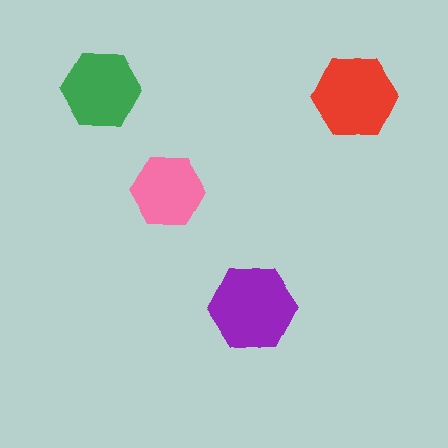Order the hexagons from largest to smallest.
the purple one, the red one, the green one, the pink one.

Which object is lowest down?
The purple hexagon is bottommost.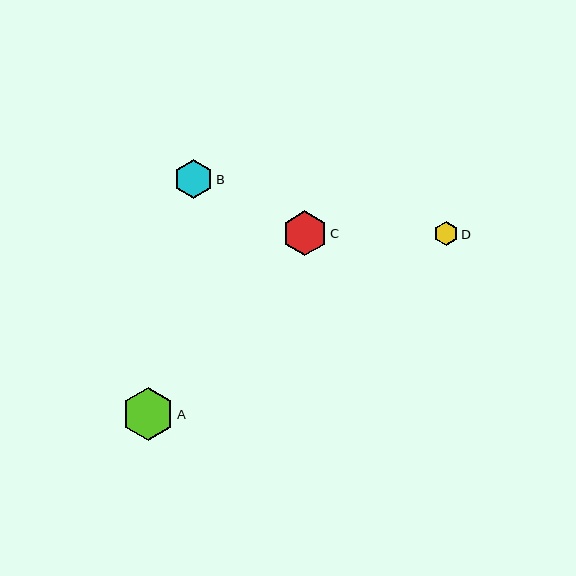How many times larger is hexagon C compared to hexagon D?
Hexagon C is approximately 1.9 times the size of hexagon D.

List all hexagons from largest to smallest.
From largest to smallest: A, C, B, D.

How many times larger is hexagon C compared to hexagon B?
Hexagon C is approximately 1.2 times the size of hexagon B.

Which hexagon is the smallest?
Hexagon D is the smallest with a size of approximately 24 pixels.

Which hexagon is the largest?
Hexagon A is the largest with a size of approximately 52 pixels.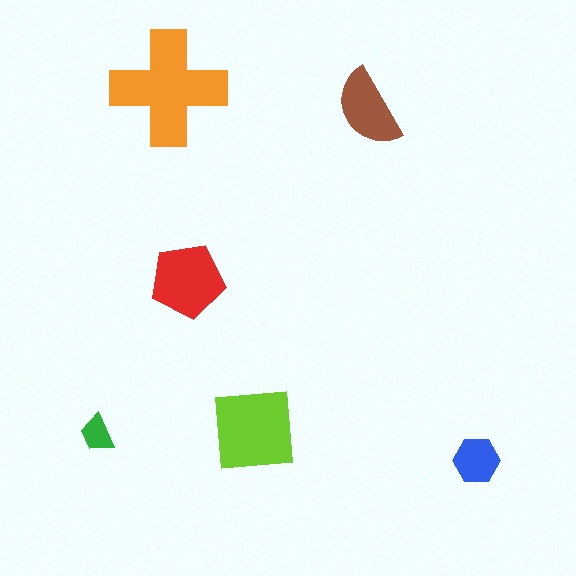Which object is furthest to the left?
The green trapezoid is leftmost.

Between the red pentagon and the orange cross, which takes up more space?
The orange cross.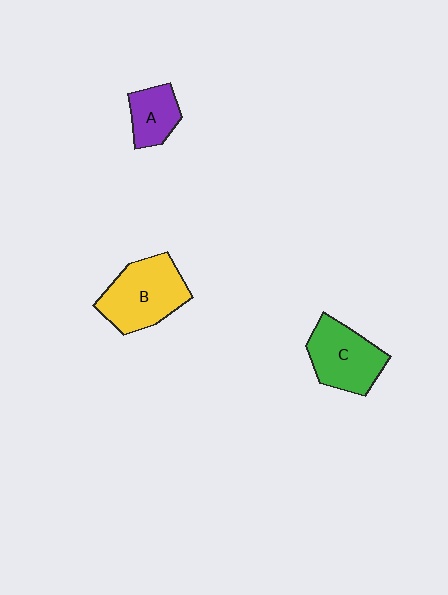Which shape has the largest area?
Shape B (yellow).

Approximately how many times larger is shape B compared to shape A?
Approximately 1.8 times.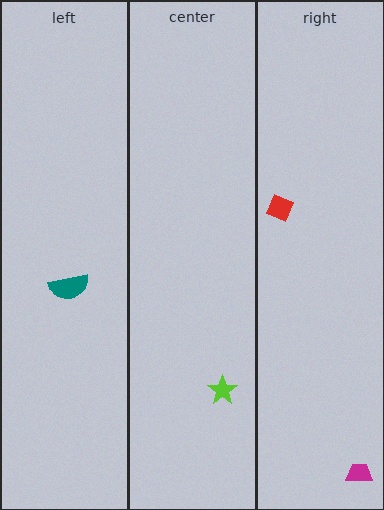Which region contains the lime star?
The center region.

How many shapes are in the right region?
2.